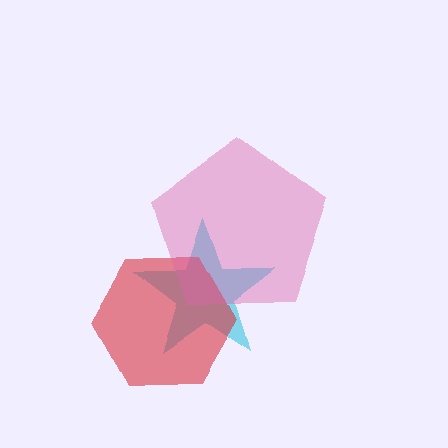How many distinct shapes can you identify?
There are 3 distinct shapes: a cyan star, a red hexagon, a pink pentagon.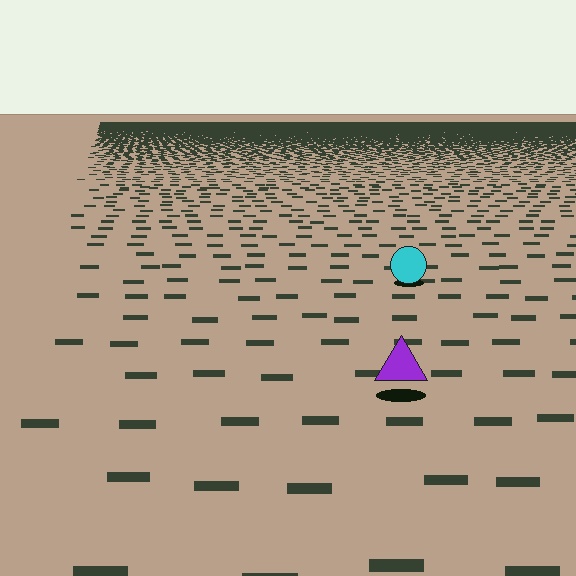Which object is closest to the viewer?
The purple triangle is closest. The texture marks near it are larger and more spread out.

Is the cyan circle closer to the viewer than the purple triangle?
No. The purple triangle is closer — you can tell from the texture gradient: the ground texture is coarser near it.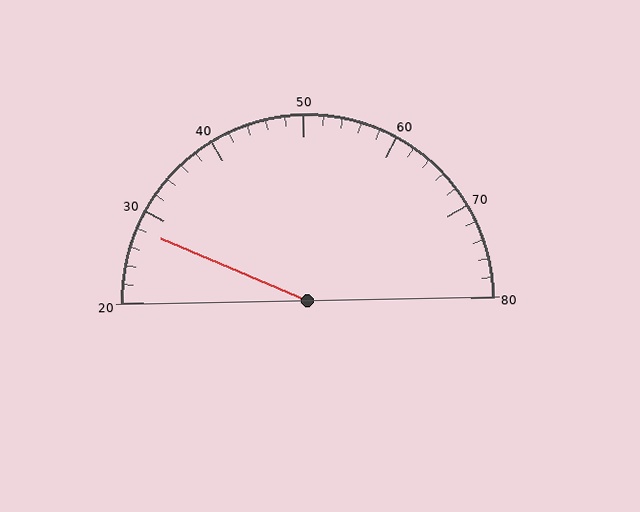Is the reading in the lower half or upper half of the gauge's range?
The reading is in the lower half of the range (20 to 80).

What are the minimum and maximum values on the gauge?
The gauge ranges from 20 to 80.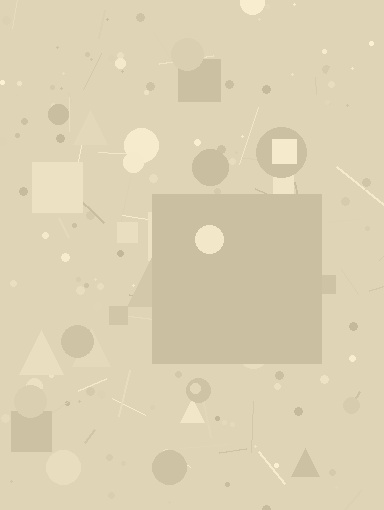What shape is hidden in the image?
A square is hidden in the image.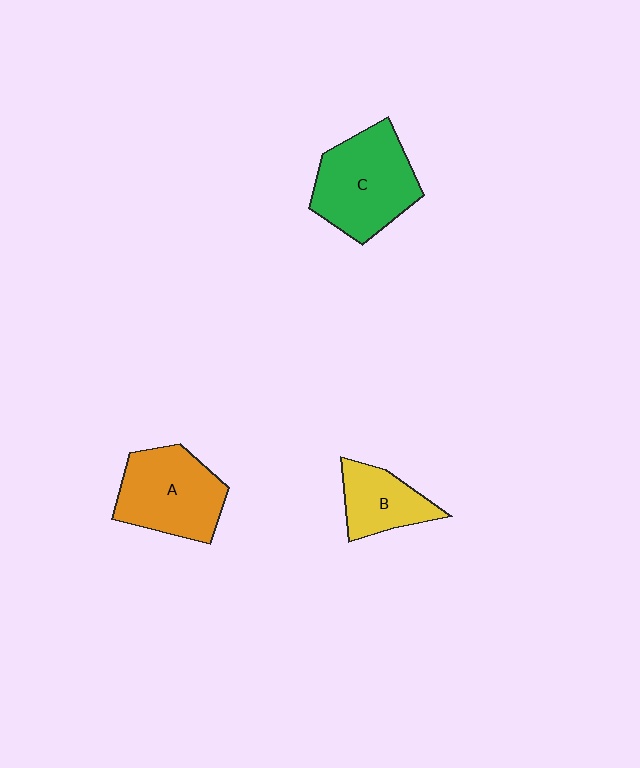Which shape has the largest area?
Shape C (green).